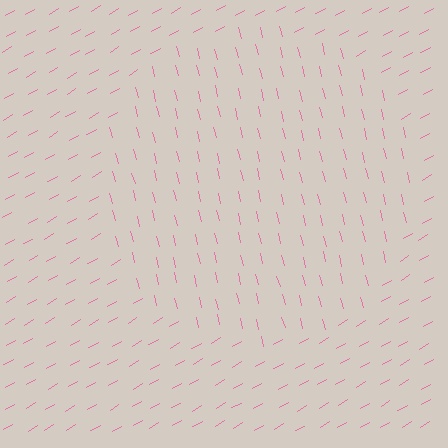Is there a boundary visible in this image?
Yes, there is a texture boundary formed by a change in line orientation.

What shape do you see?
I see a circle.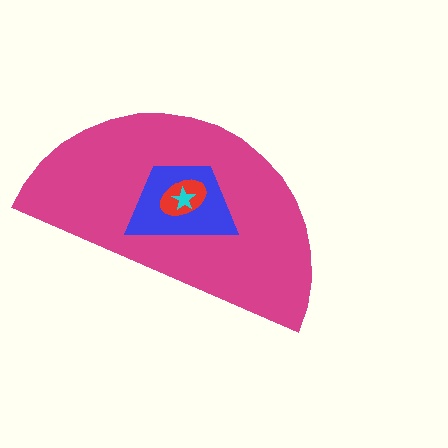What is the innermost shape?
The cyan star.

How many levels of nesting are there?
4.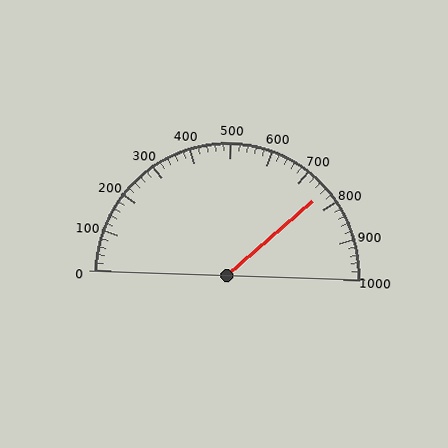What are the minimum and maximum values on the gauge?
The gauge ranges from 0 to 1000.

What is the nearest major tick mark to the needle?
The nearest major tick mark is 800.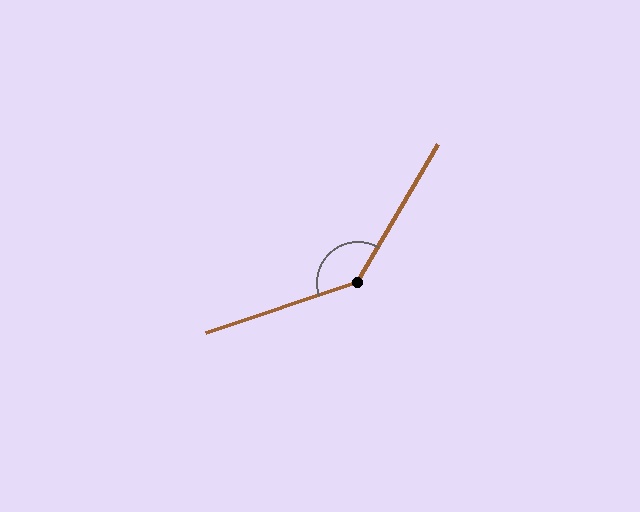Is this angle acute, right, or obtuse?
It is obtuse.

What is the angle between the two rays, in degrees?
Approximately 139 degrees.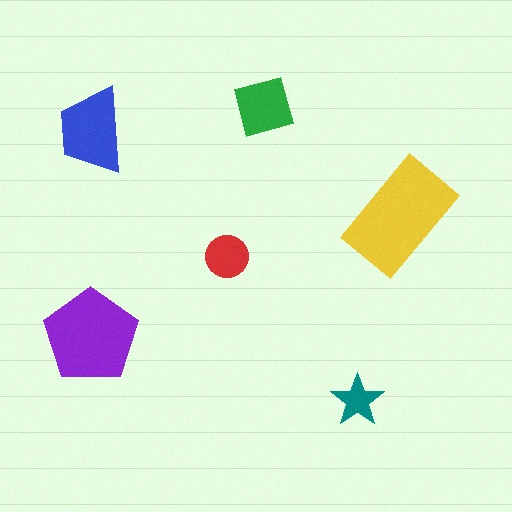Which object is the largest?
The yellow rectangle.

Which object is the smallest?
The teal star.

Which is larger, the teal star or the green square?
The green square.